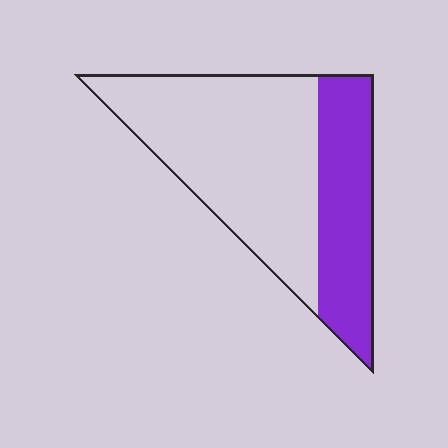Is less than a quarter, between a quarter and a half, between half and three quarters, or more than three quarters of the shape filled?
Between a quarter and a half.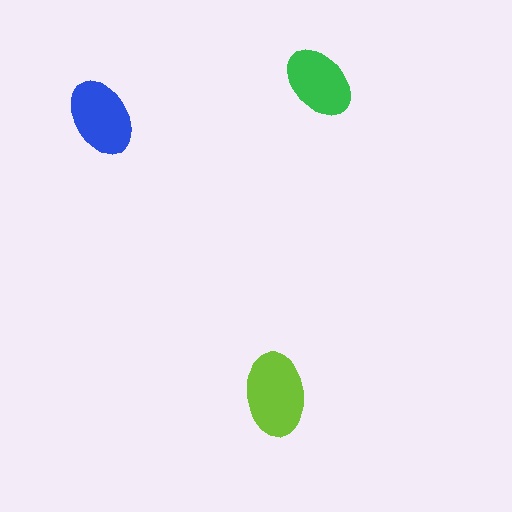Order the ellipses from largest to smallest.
the lime one, the blue one, the green one.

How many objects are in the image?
There are 3 objects in the image.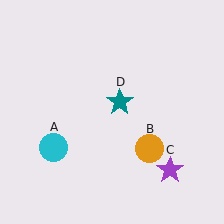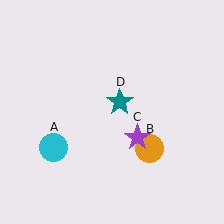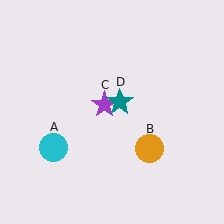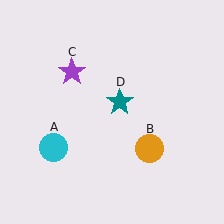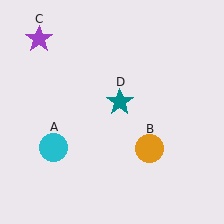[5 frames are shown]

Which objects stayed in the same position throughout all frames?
Cyan circle (object A) and orange circle (object B) and teal star (object D) remained stationary.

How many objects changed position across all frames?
1 object changed position: purple star (object C).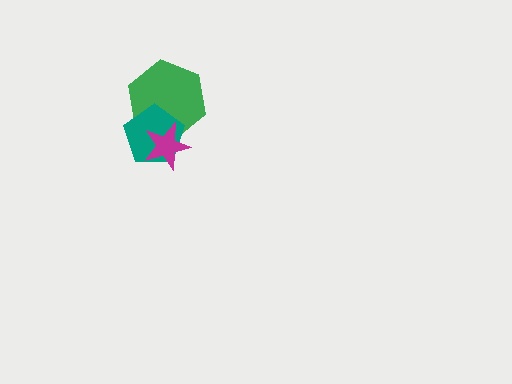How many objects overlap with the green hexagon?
2 objects overlap with the green hexagon.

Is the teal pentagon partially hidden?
Yes, it is partially covered by another shape.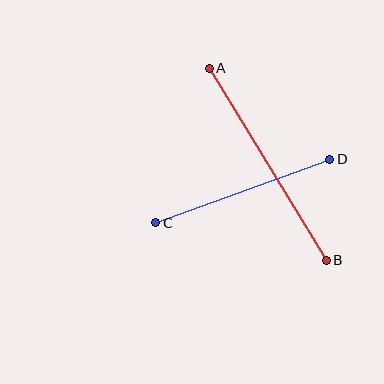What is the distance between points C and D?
The distance is approximately 185 pixels.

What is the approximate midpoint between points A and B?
The midpoint is at approximately (268, 164) pixels.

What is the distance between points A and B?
The distance is approximately 225 pixels.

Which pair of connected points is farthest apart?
Points A and B are farthest apart.